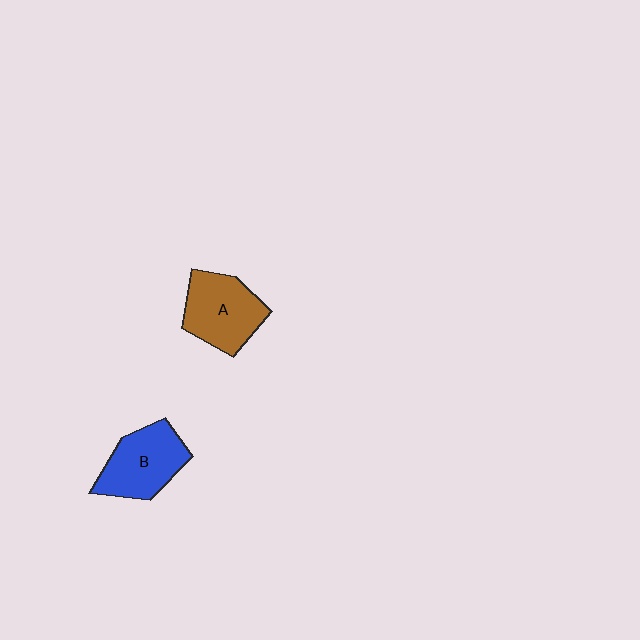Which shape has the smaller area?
Shape B (blue).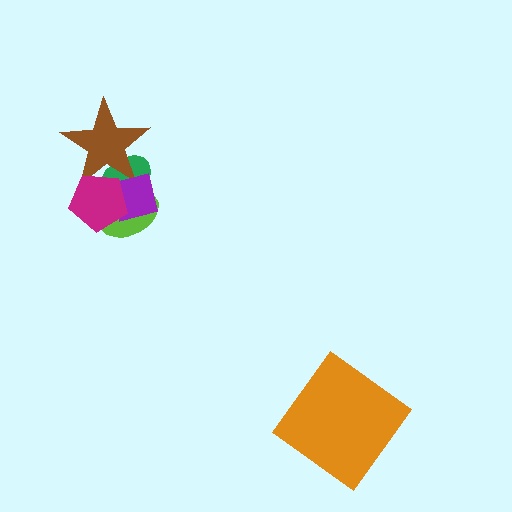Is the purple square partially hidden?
Yes, it is partially covered by another shape.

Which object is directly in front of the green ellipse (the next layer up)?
The lime ellipse is directly in front of the green ellipse.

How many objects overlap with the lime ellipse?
3 objects overlap with the lime ellipse.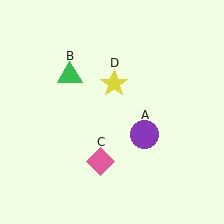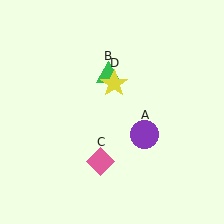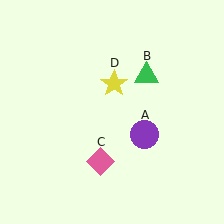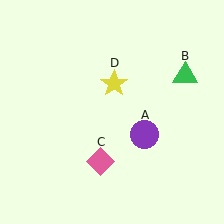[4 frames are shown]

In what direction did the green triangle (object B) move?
The green triangle (object B) moved right.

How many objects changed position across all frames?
1 object changed position: green triangle (object B).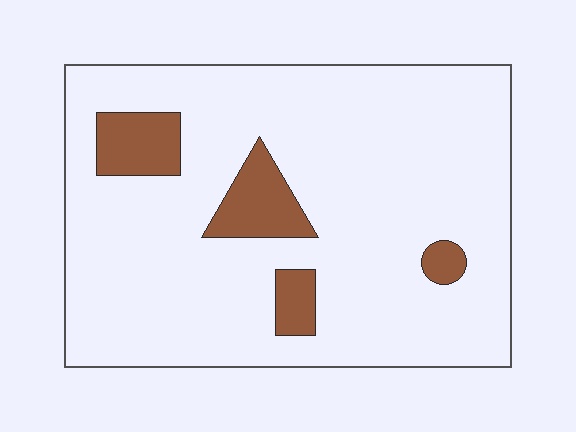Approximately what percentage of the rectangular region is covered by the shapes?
Approximately 10%.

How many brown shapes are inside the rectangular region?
4.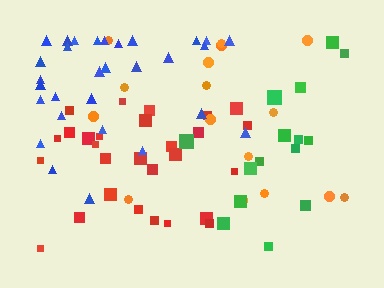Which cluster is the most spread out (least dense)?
Orange.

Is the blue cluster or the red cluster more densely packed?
Red.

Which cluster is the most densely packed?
Red.